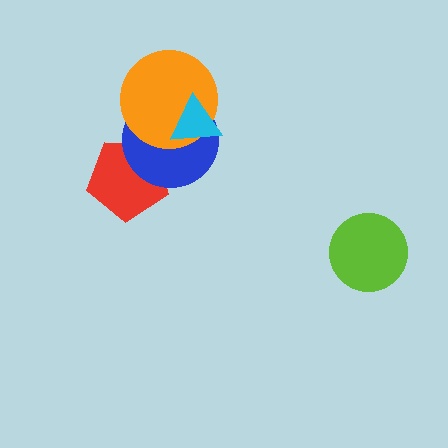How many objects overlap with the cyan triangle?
2 objects overlap with the cyan triangle.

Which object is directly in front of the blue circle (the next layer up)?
The orange circle is directly in front of the blue circle.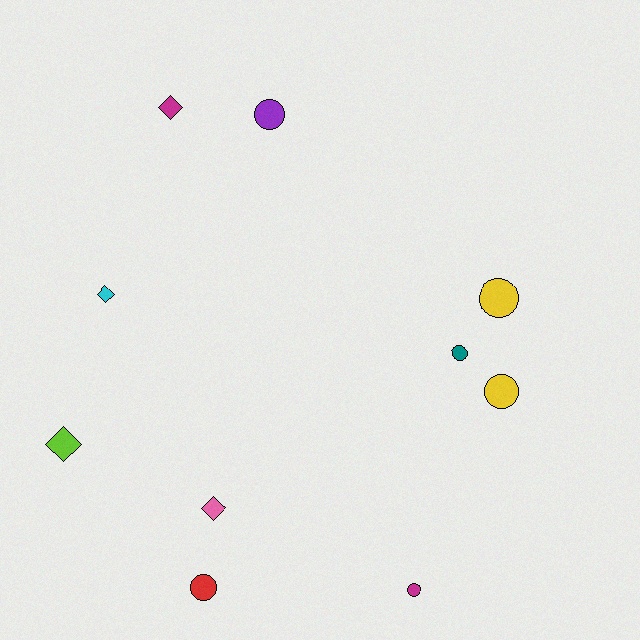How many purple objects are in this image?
There is 1 purple object.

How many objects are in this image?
There are 10 objects.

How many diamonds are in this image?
There are 4 diamonds.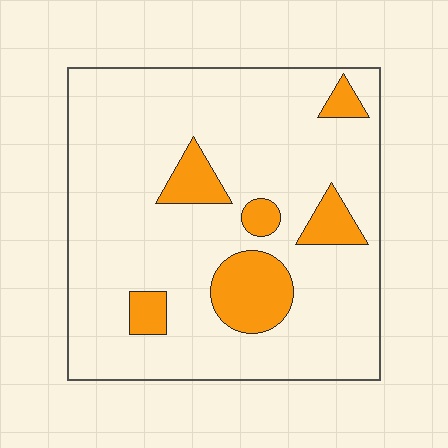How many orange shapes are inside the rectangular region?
6.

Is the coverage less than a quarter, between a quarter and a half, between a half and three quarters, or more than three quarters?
Less than a quarter.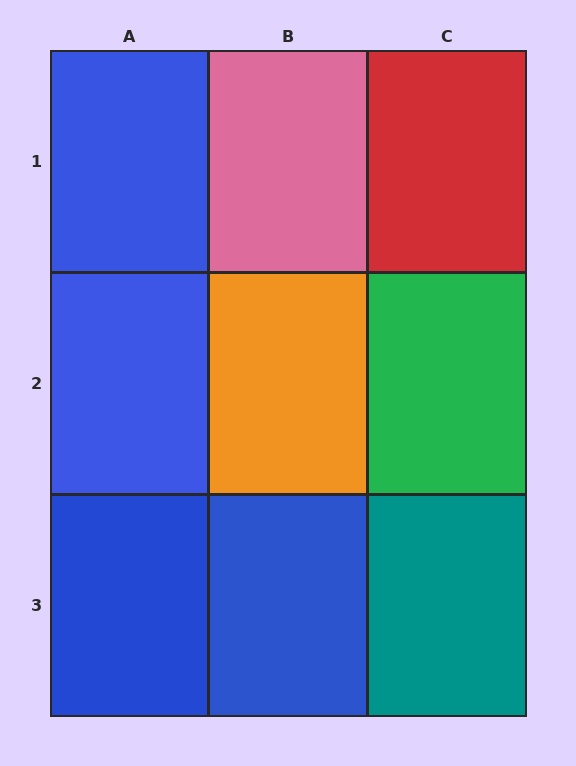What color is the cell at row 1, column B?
Pink.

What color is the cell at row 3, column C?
Teal.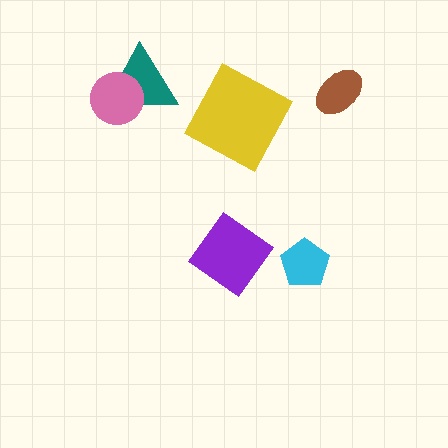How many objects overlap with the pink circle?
1 object overlaps with the pink circle.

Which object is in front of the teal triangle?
The pink circle is in front of the teal triangle.